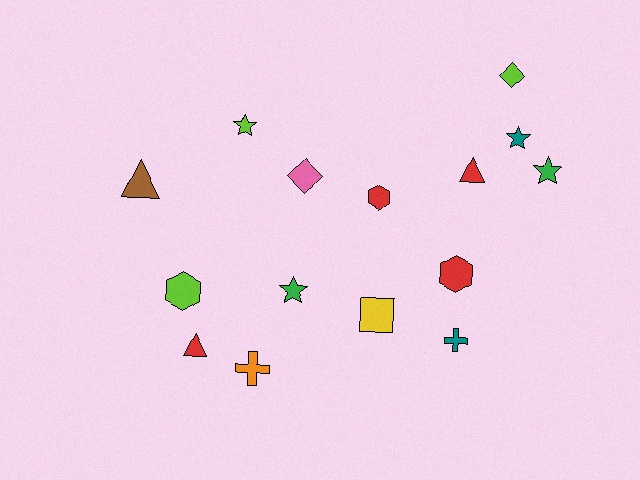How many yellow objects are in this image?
There is 1 yellow object.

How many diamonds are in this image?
There are 2 diamonds.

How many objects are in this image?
There are 15 objects.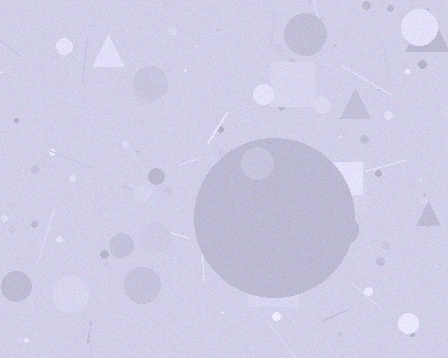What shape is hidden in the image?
A circle is hidden in the image.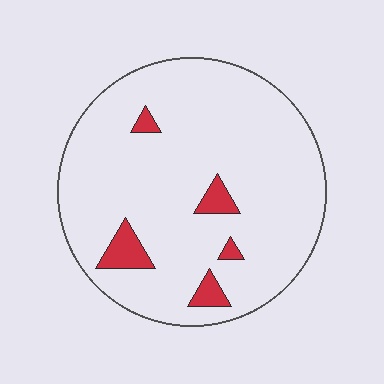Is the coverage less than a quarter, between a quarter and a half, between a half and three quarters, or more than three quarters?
Less than a quarter.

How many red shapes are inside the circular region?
5.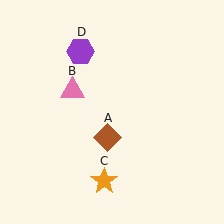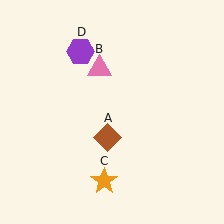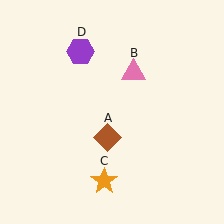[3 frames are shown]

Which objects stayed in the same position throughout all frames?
Brown diamond (object A) and orange star (object C) and purple hexagon (object D) remained stationary.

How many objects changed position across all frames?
1 object changed position: pink triangle (object B).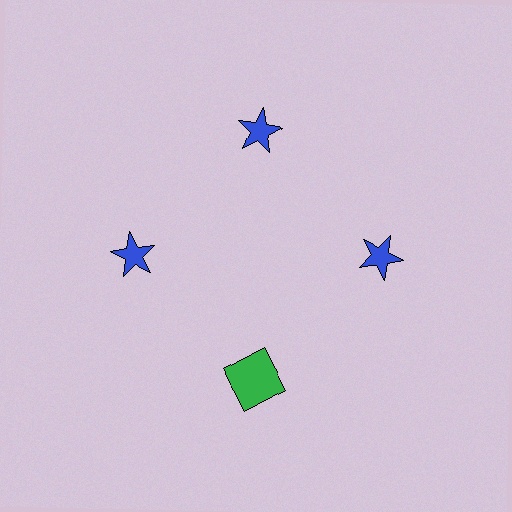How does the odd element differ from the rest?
It differs in both color (green instead of blue) and shape (square instead of star).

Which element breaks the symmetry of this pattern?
The green square at roughly the 6 o'clock position breaks the symmetry. All other shapes are blue stars.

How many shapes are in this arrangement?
There are 4 shapes arranged in a ring pattern.